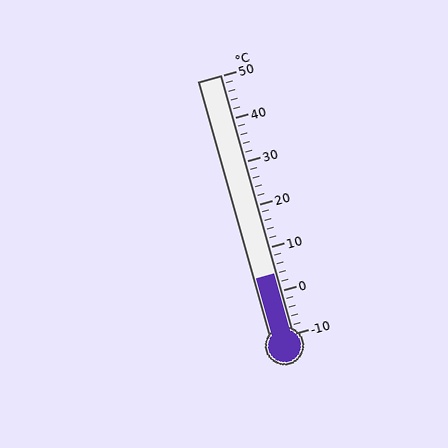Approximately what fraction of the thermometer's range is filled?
The thermometer is filled to approximately 25% of its range.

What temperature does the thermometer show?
The thermometer shows approximately 4°C.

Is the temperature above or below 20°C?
The temperature is below 20°C.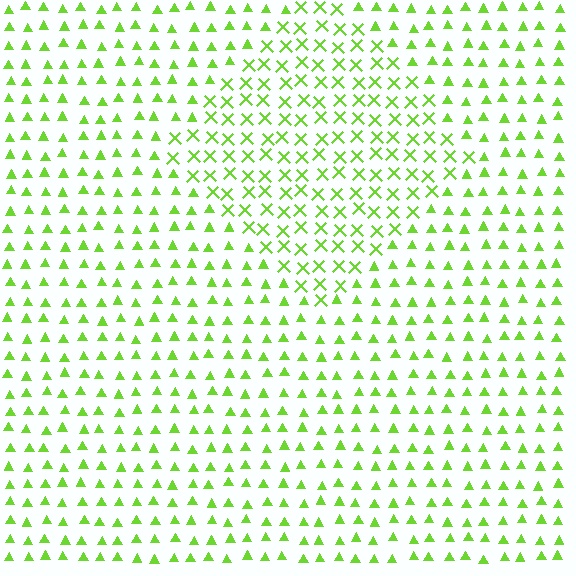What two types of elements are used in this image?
The image uses X marks inside the diamond region and triangles outside it.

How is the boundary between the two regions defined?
The boundary is defined by a change in element shape: X marks inside vs. triangles outside. All elements share the same color and spacing.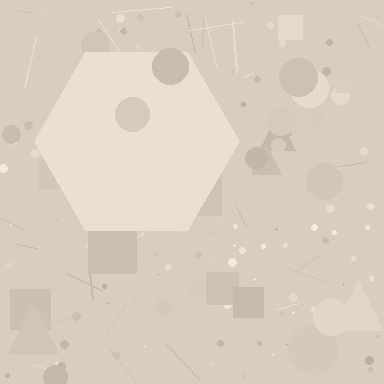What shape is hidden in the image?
A hexagon is hidden in the image.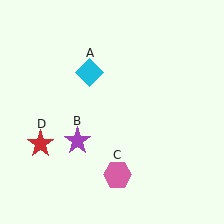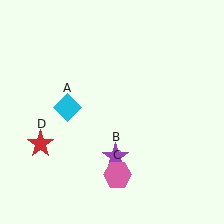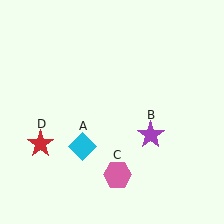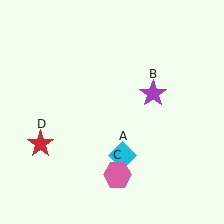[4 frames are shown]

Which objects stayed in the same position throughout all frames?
Pink hexagon (object C) and red star (object D) remained stationary.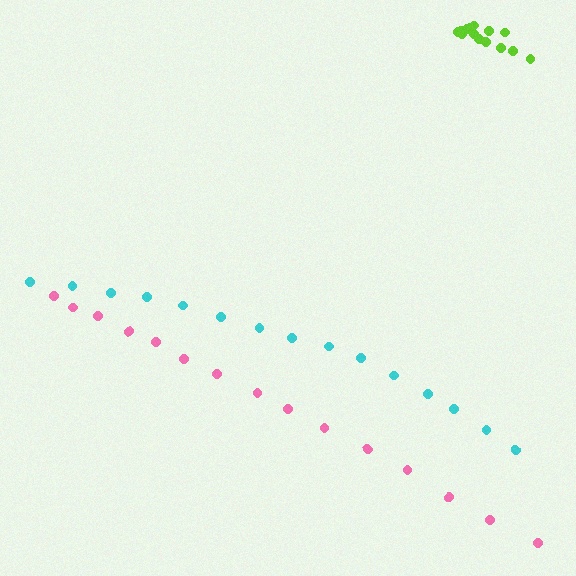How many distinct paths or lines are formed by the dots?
There are 3 distinct paths.